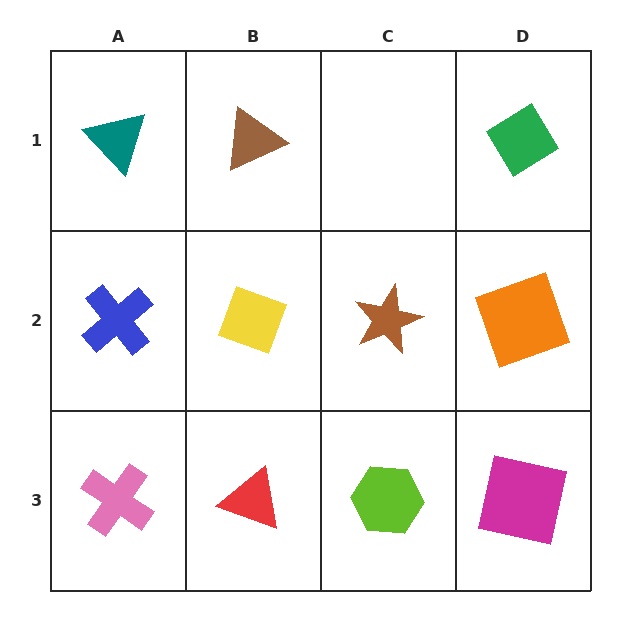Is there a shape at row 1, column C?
No, that cell is empty.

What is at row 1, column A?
A teal triangle.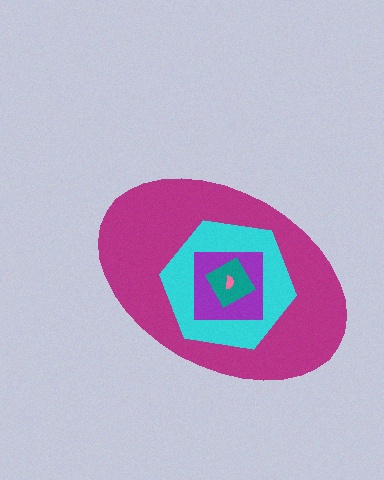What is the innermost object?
The pink semicircle.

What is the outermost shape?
The magenta ellipse.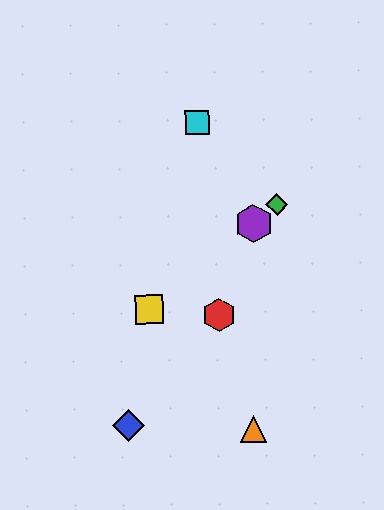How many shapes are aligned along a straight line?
3 shapes (the green diamond, the yellow square, the purple hexagon) are aligned along a straight line.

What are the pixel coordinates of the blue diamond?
The blue diamond is at (128, 425).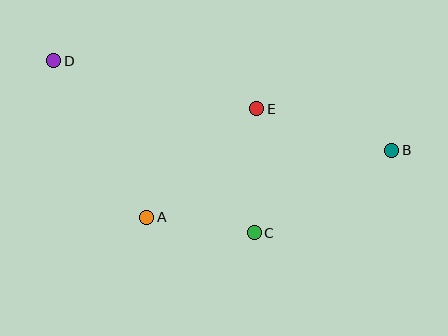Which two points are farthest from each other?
Points B and D are farthest from each other.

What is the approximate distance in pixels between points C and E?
The distance between C and E is approximately 124 pixels.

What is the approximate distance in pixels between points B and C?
The distance between B and C is approximately 160 pixels.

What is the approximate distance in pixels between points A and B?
The distance between A and B is approximately 254 pixels.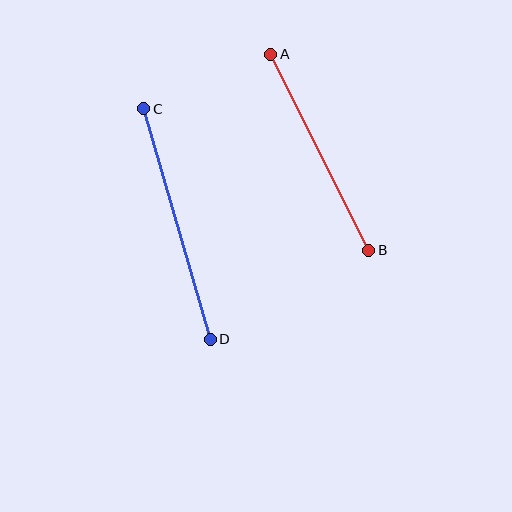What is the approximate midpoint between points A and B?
The midpoint is at approximately (320, 152) pixels.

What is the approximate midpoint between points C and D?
The midpoint is at approximately (177, 224) pixels.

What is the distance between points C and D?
The distance is approximately 240 pixels.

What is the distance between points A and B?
The distance is approximately 219 pixels.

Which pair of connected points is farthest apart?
Points C and D are farthest apart.